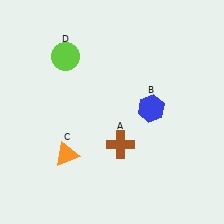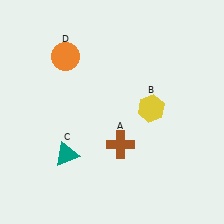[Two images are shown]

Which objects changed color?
B changed from blue to yellow. C changed from orange to teal. D changed from lime to orange.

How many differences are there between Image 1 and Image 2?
There are 3 differences between the two images.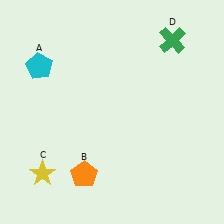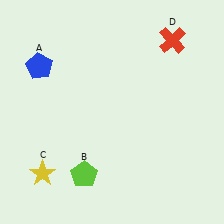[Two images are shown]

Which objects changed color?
A changed from cyan to blue. B changed from orange to lime. D changed from green to red.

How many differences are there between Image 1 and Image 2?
There are 3 differences between the two images.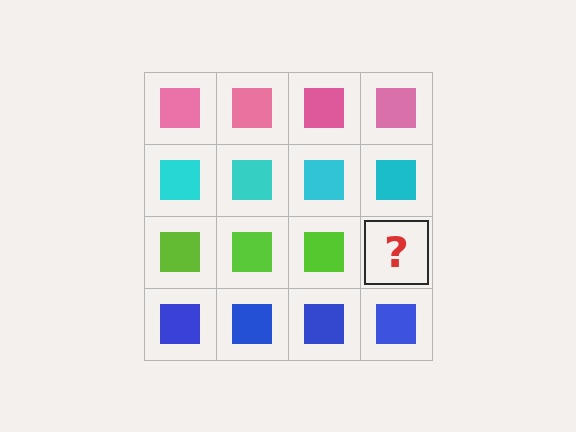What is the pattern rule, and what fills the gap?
The rule is that each row has a consistent color. The gap should be filled with a lime square.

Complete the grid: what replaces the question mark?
The question mark should be replaced with a lime square.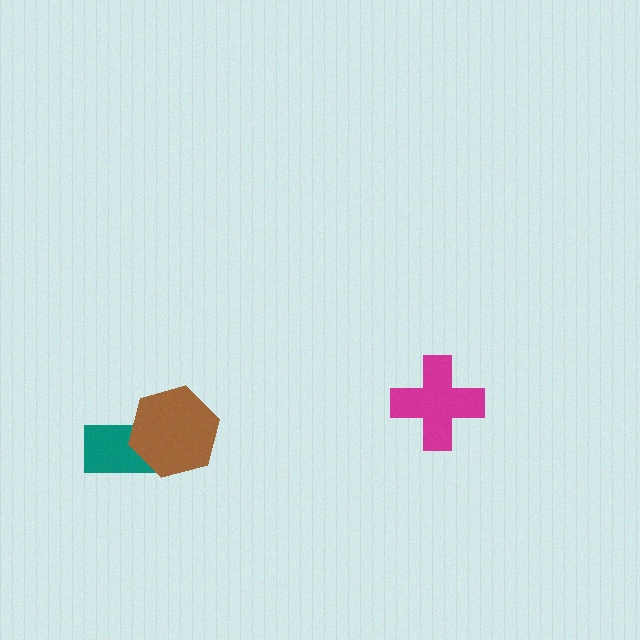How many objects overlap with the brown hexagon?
1 object overlaps with the brown hexagon.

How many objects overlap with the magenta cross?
0 objects overlap with the magenta cross.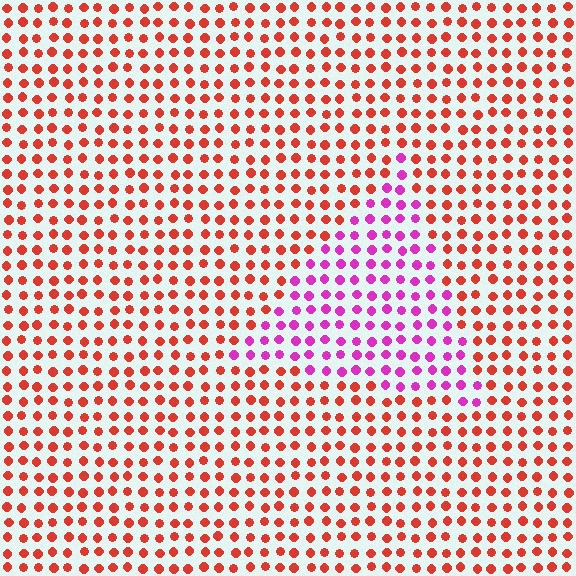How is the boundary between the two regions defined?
The boundary is defined purely by a slight shift in hue (about 55 degrees). Spacing, size, and orientation are identical on both sides.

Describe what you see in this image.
The image is filled with small red elements in a uniform arrangement. A triangle-shaped region is visible where the elements are tinted to a slightly different hue, forming a subtle color boundary.